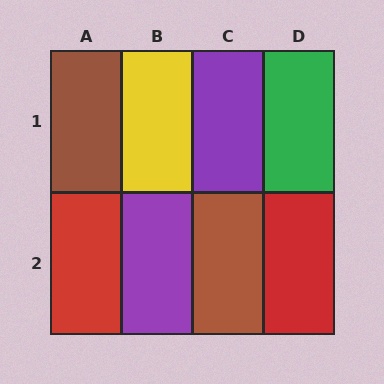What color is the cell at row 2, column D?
Red.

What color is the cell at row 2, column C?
Brown.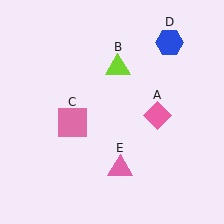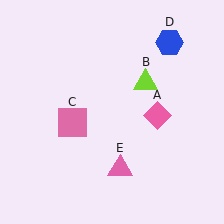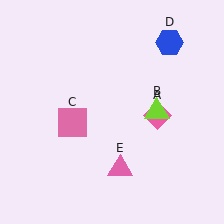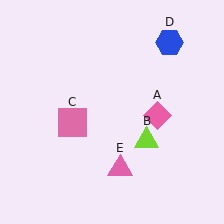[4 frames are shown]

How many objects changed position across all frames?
1 object changed position: lime triangle (object B).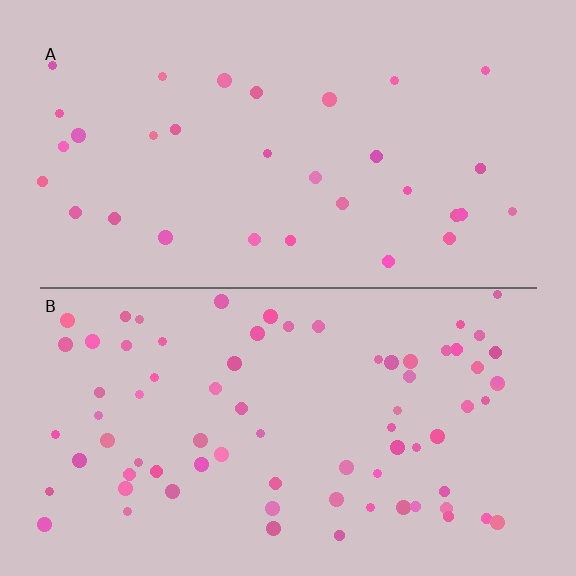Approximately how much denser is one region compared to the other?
Approximately 2.4× — region B over region A.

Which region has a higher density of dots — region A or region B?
B (the bottom).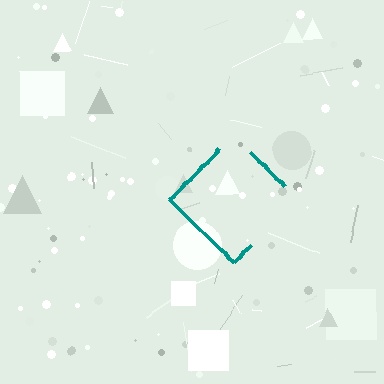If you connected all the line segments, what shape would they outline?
They would outline a diamond.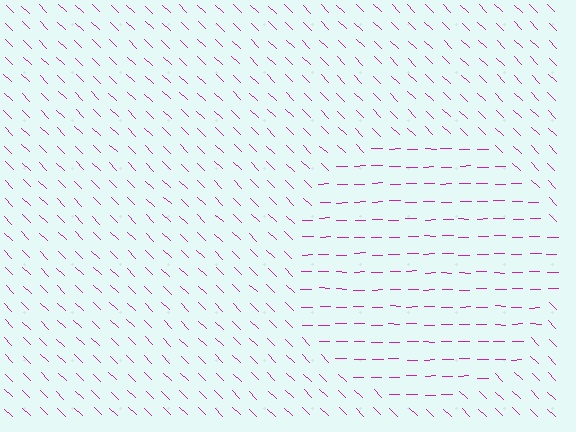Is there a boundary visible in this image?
Yes, there is a texture boundary formed by a change in line orientation.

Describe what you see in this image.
The image is filled with small magenta line segments. A circle region in the image has lines oriented differently from the surrounding lines, creating a visible texture boundary.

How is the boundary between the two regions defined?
The boundary is defined purely by a change in line orientation (approximately 45 degrees difference). All lines are the same color and thickness.